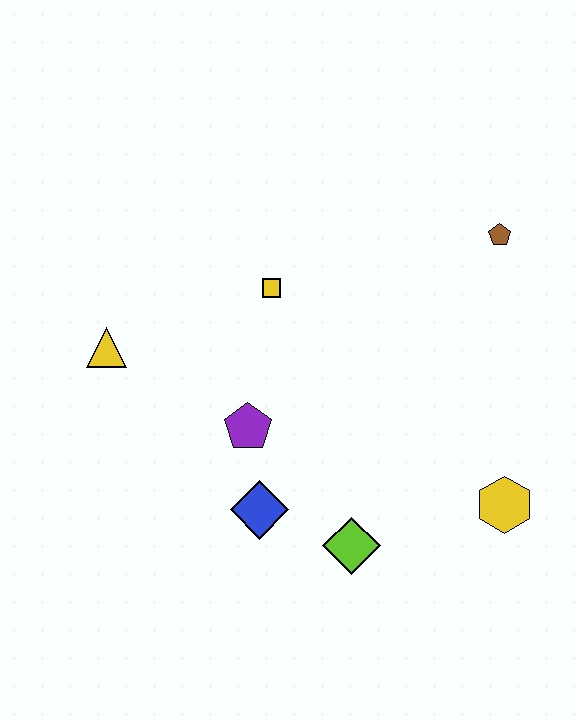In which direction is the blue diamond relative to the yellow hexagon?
The blue diamond is to the left of the yellow hexagon.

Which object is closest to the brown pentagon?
The yellow square is closest to the brown pentagon.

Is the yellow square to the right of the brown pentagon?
No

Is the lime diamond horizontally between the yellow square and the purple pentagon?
No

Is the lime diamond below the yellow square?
Yes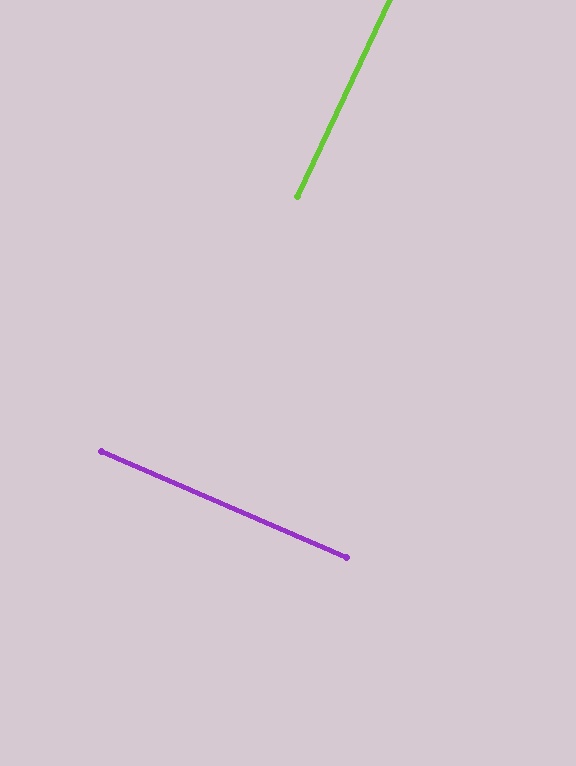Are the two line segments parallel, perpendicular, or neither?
Perpendicular — they meet at approximately 88°.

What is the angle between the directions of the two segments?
Approximately 88 degrees.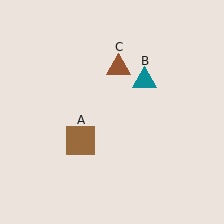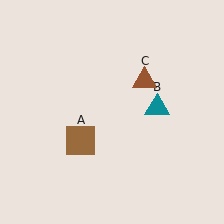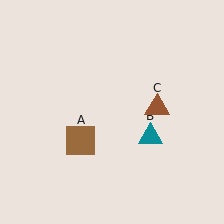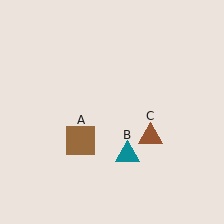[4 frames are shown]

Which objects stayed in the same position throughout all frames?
Brown square (object A) remained stationary.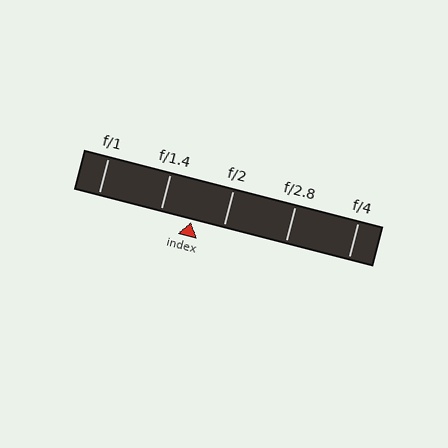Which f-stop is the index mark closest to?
The index mark is closest to f/1.4.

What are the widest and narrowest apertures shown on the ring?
The widest aperture shown is f/1 and the narrowest is f/4.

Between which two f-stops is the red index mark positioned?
The index mark is between f/1.4 and f/2.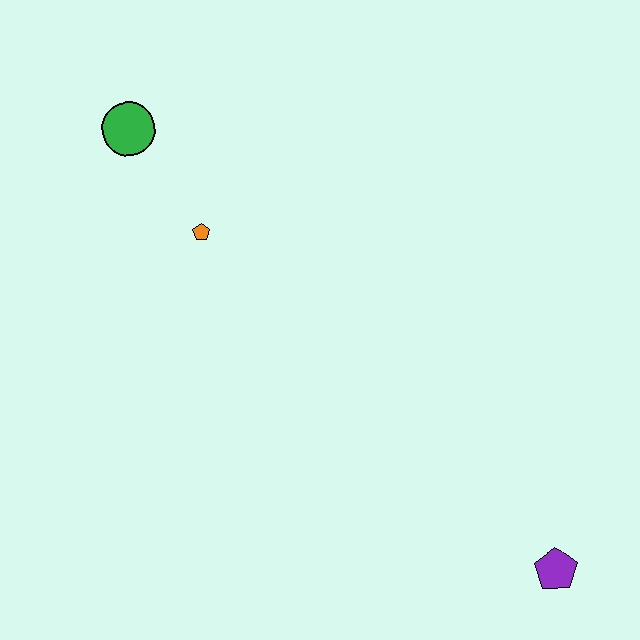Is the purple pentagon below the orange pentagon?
Yes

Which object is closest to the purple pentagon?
The orange pentagon is closest to the purple pentagon.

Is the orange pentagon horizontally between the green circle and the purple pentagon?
Yes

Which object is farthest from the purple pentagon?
The green circle is farthest from the purple pentagon.